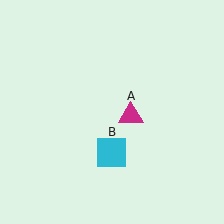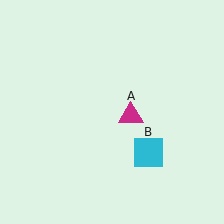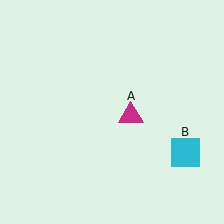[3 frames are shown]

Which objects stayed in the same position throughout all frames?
Magenta triangle (object A) remained stationary.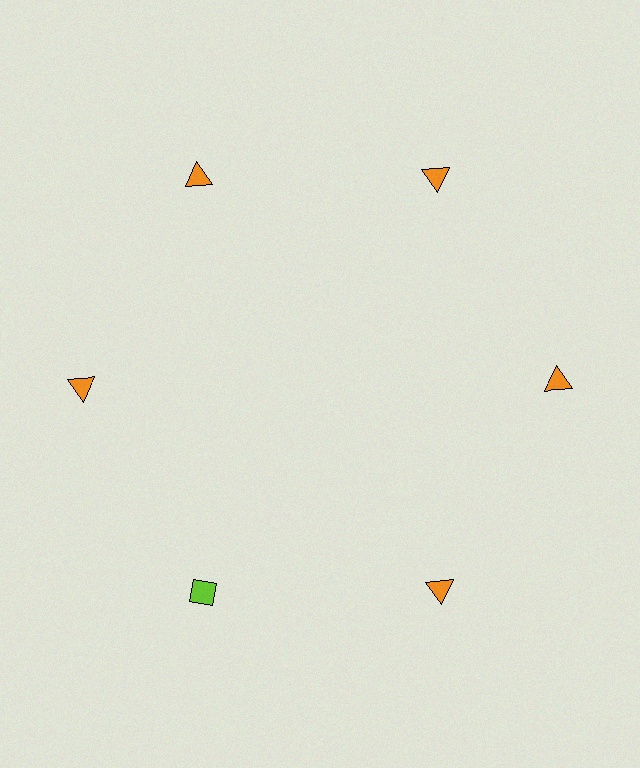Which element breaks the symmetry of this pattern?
The lime diamond at roughly the 7 o'clock position breaks the symmetry. All other shapes are orange triangles.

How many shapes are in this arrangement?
There are 6 shapes arranged in a ring pattern.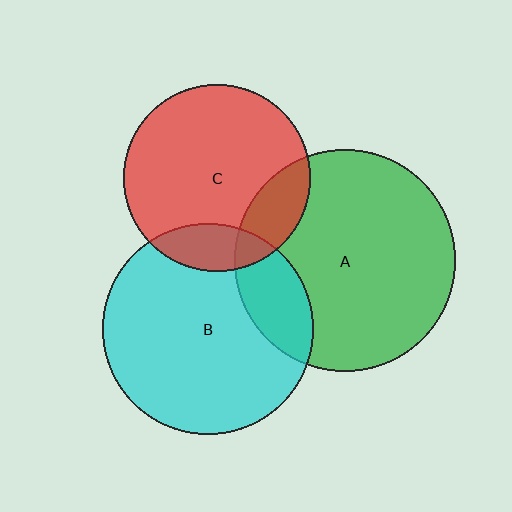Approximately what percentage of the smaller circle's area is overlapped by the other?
Approximately 20%.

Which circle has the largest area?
Circle A (green).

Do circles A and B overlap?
Yes.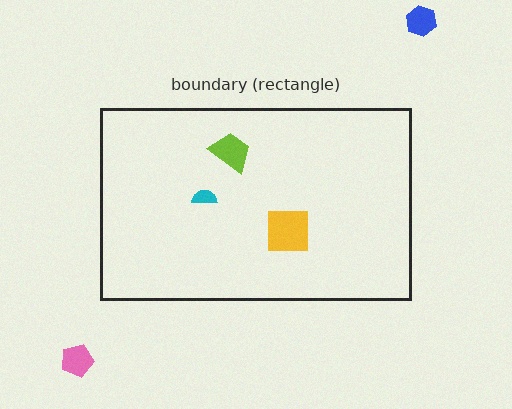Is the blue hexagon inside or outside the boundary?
Outside.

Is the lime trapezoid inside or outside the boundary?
Inside.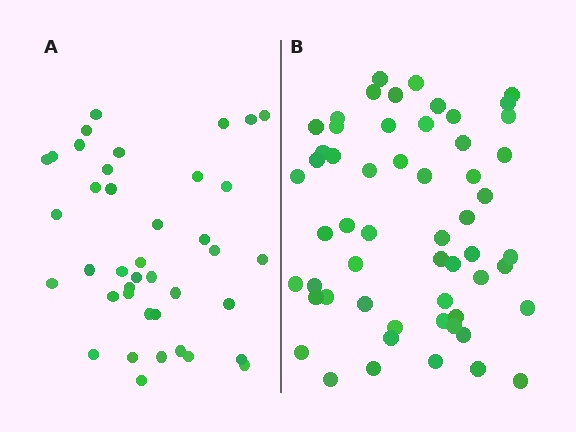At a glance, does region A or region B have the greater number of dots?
Region B (the right region) has more dots.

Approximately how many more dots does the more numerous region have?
Region B has approximately 15 more dots than region A.